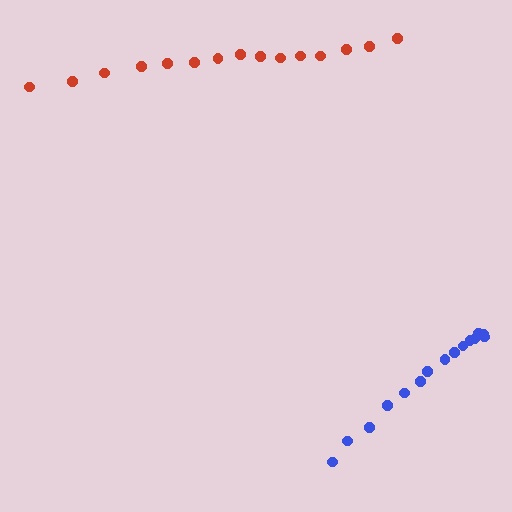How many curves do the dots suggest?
There are 2 distinct paths.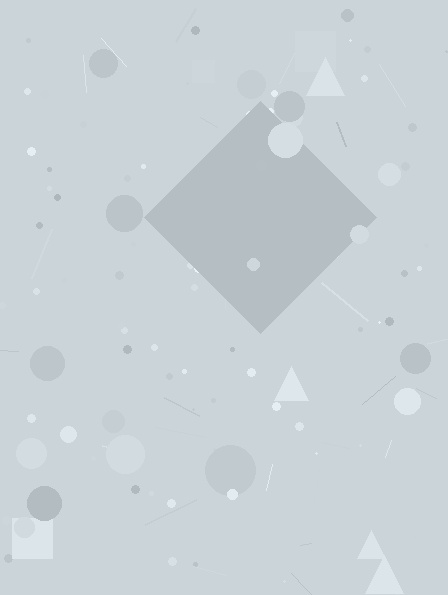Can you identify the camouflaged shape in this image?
The camouflaged shape is a diamond.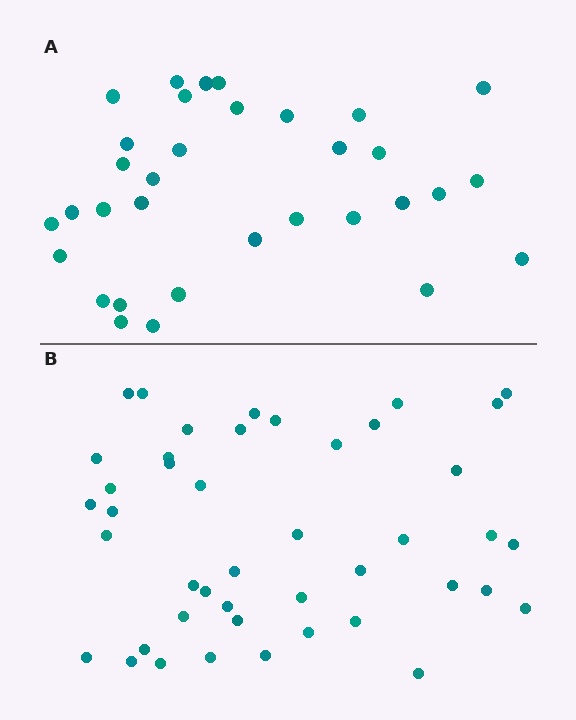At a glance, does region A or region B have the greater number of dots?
Region B (the bottom region) has more dots.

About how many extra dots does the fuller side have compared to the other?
Region B has roughly 12 or so more dots than region A.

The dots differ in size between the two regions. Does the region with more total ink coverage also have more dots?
No. Region A has more total ink coverage because its dots are larger, but region B actually contains more individual dots. Total area can be misleading — the number of items is what matters here.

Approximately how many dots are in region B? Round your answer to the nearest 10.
About 40 dots. (The exact count is 44, which rounds to 40.)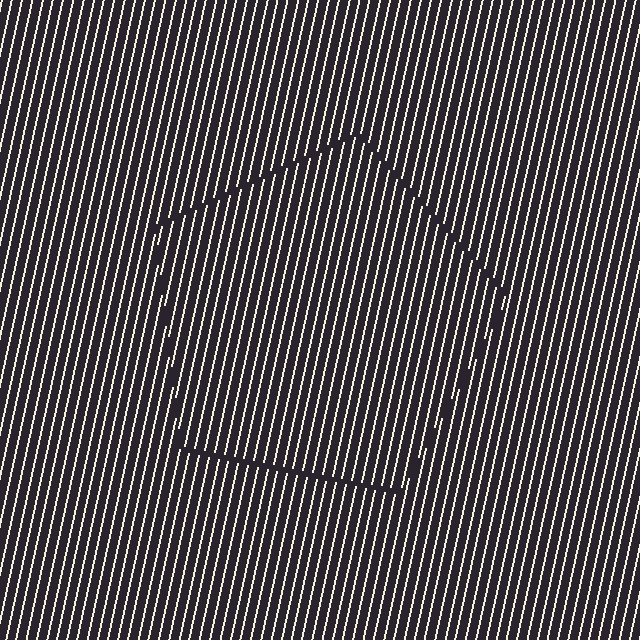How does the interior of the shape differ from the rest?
The interior of the shape contains the same grating, shifted by half a period — the contour is defined by the phase discontinuity where line-ends from the inner and outer gratings abut.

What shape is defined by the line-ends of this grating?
An illusory pentagon. The interior of the shape contains the same grating, shifted by half a period — the contour is defined by the phase discontinuity where line-ends from the inner and outer gratings abut.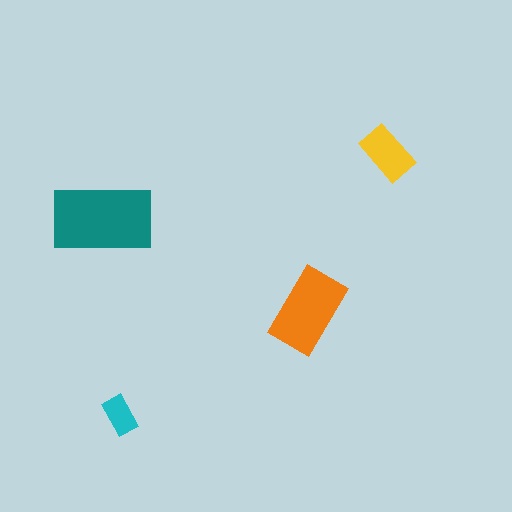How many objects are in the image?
There are 4 objects in the image.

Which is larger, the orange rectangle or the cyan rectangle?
The orange one.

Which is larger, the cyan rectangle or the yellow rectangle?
The yellow one.